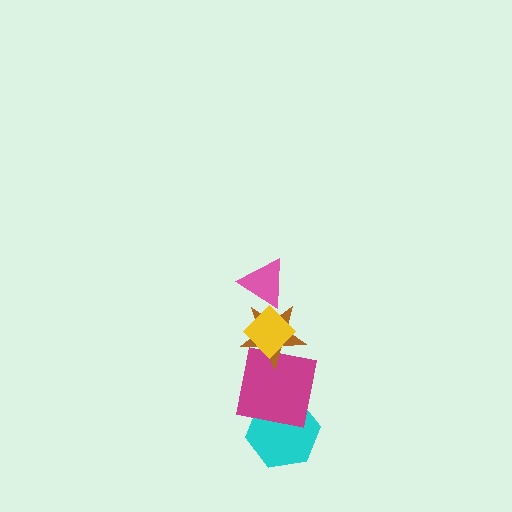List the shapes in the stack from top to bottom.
From top to bottom: the pink triangle, the yellow diamond, the brown star, the magenta square, the cyan hexagon.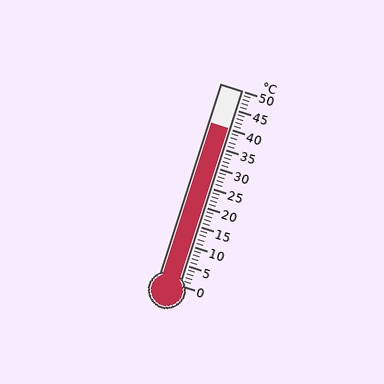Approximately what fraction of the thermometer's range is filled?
The thermometer is filled to approximately 80% of its range.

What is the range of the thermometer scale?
The thermometer scale ranges from 0°C to 50°C.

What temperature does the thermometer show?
The thermometer shows approximately 40°C.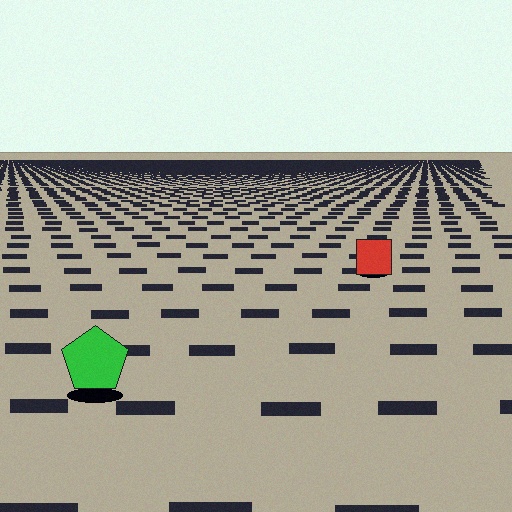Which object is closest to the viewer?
The green pentagon is closest. The texture marks near it are larger and more spread out.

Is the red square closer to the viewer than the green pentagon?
No. The green pentagon is closer — you can tell from the texture gradient: the ground texture is coarser near it.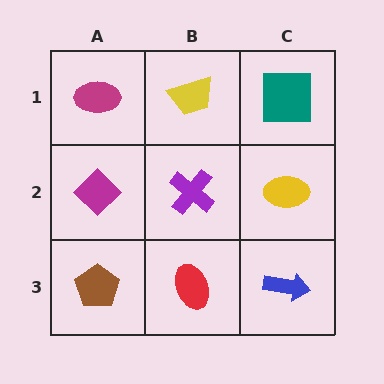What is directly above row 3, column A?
A magenta diamond.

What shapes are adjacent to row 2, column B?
A yellow trapezoid (row 1, column B), a red ellipse (row 3, column B), a magenta diamond (row 2, column A), a yellow ellipse (row 2, column C).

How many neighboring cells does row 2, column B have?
4.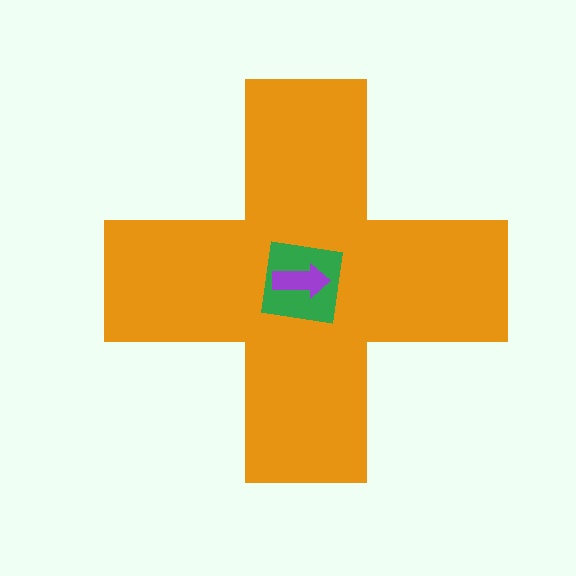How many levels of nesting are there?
3.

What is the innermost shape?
The purple arrow.